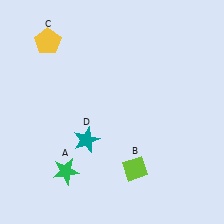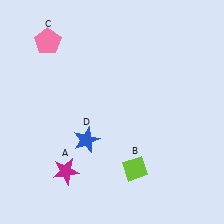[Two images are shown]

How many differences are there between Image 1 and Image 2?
There are 3 differences between the two images.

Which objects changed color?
A changed from green to magenta. C changed from yellow to pink. D changed from teal to blue.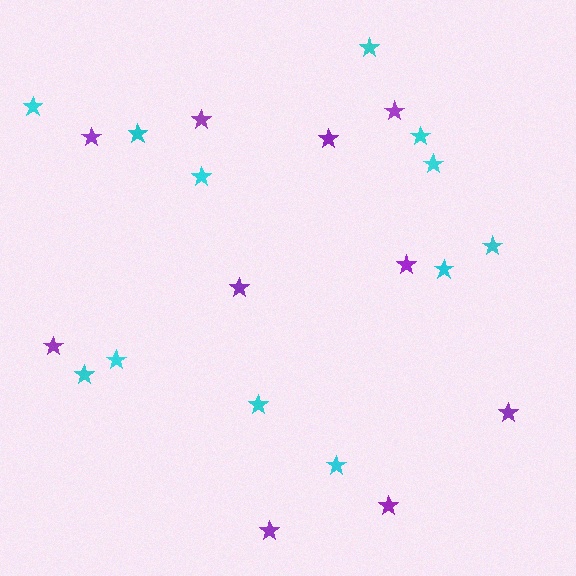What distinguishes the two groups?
There are 2 groups: one group of purple stars (10) and one group of cyan stars (12).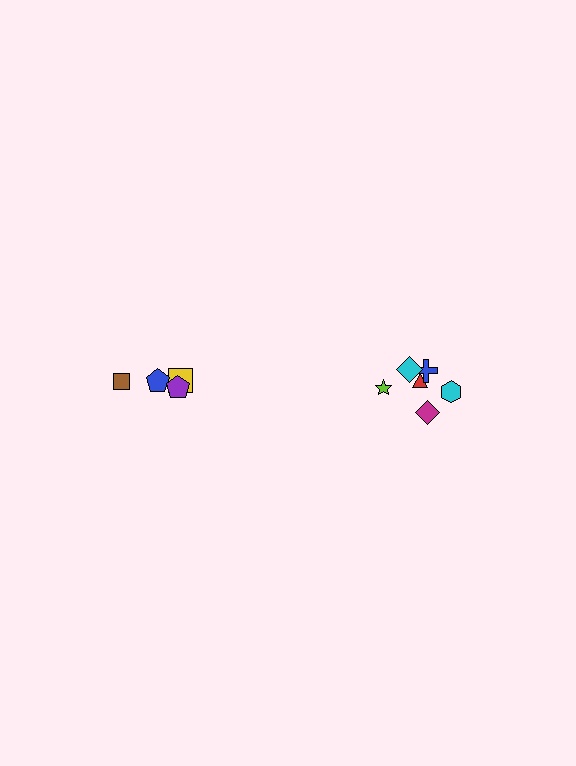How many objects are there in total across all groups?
There are 10 objects.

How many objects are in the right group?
There are 6 objects.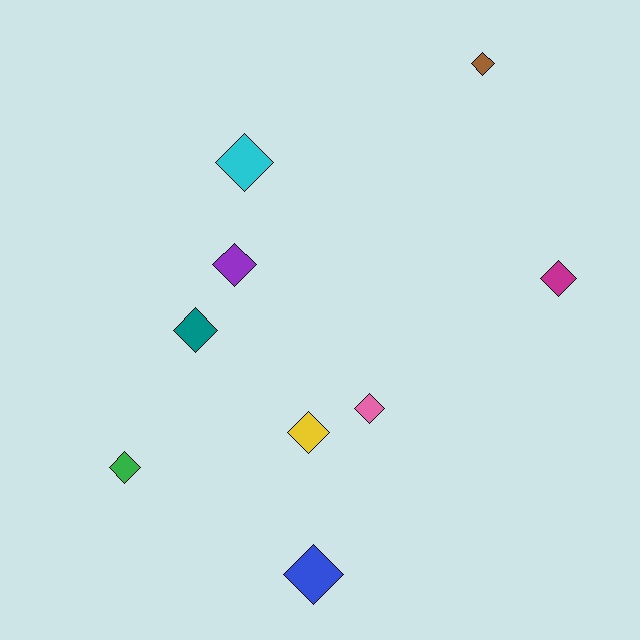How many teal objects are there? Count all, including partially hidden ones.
There is 1 teal object.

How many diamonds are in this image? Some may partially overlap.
There are 9 diamonds.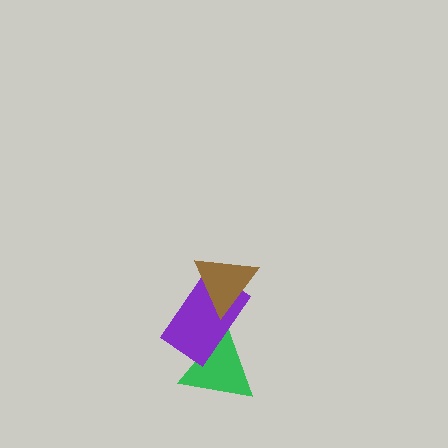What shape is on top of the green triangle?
The purple rectangle is on top of the green triangle.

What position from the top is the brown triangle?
The brown triangle is 1st from the top.